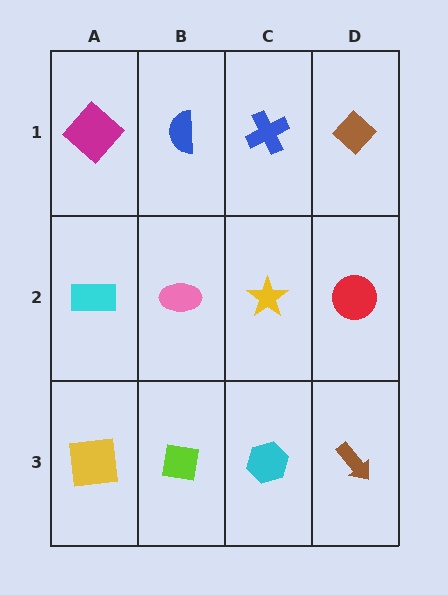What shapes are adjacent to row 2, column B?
A blue semicircle (row 1, column B), a lime square (row 3, column B), a cyan rectangle (row 2, column A), a yellow star (row 2, column C).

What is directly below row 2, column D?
A brown arrow.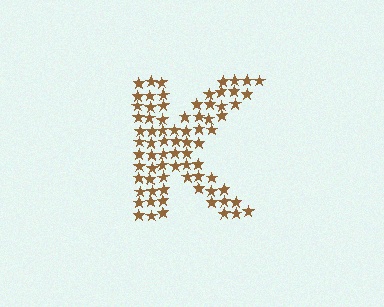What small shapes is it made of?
It is made of small stars.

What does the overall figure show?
The overall figure shows the letter K.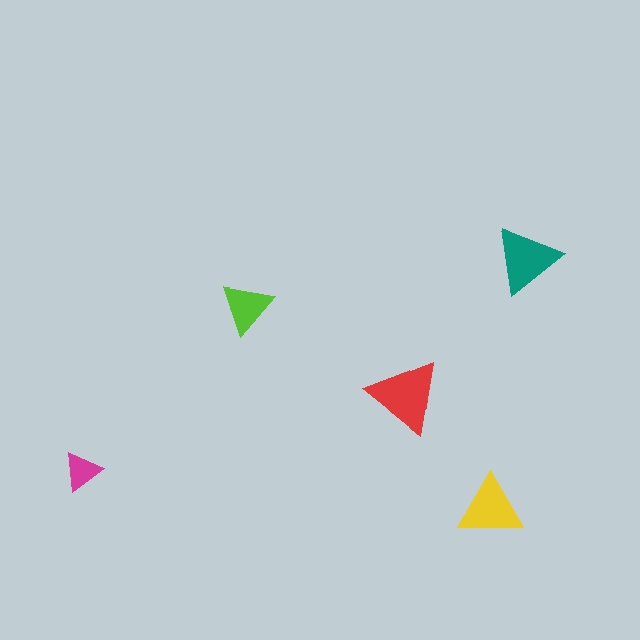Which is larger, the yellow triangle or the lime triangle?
The yellow one.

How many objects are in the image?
There are 5 objects in the image.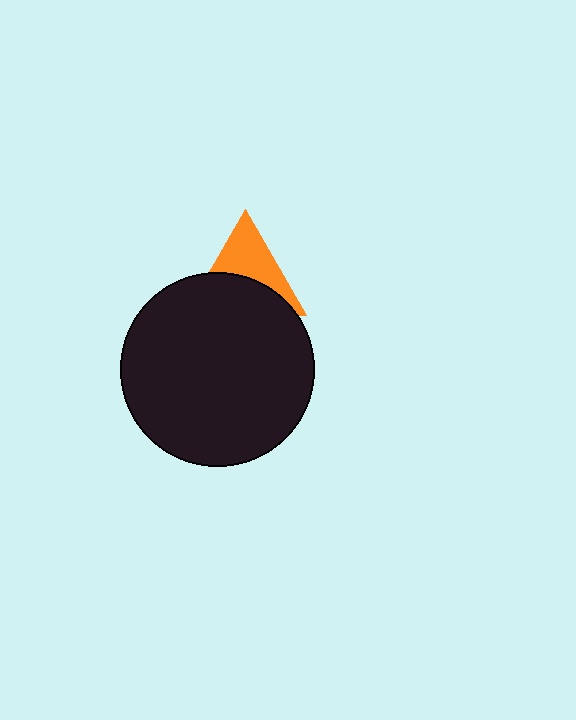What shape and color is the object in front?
The object in front is a black circle.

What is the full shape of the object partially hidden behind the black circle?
The partially hidden object is an orange triangle.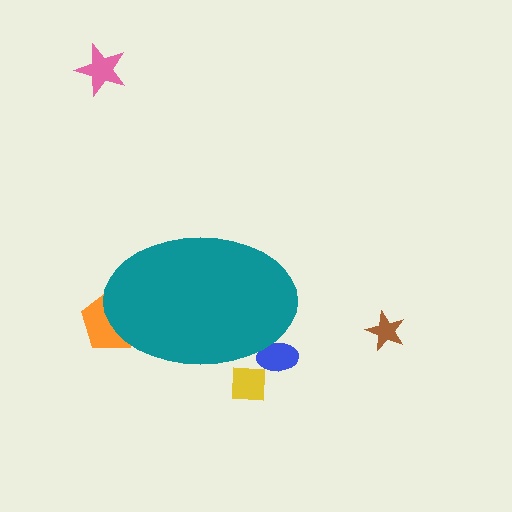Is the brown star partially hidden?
No, the brown star is fully visible.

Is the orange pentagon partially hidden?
Yes, the orange pentagon is partially hidden behind the teal ellipse.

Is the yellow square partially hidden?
Yes, the yellow square is partially hidden behind the teal ellipse.